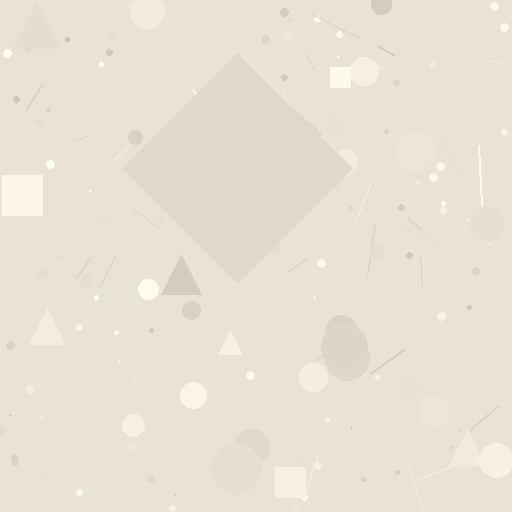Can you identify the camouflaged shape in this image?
The camouflaged shape is a diamond.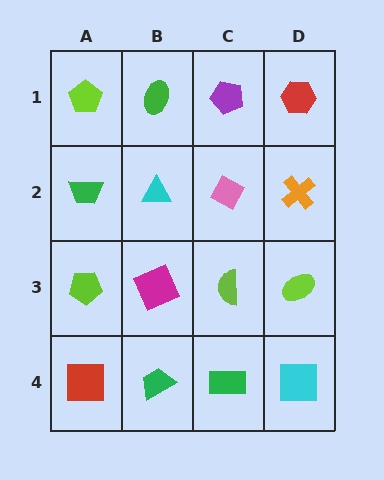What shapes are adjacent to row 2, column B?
A green ellipse (row 1, column B), a magenta square (row 3, column B), a green trapezoid (row 2, column A), a pink diamond (row 2, column C).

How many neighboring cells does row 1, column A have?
2.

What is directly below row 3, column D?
A cyan square.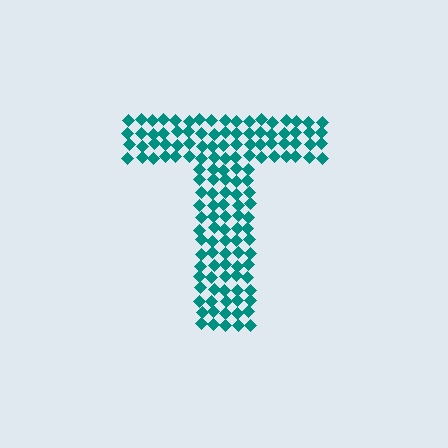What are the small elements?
The small elements are diamonds.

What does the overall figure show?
The overall figure shows the letter T.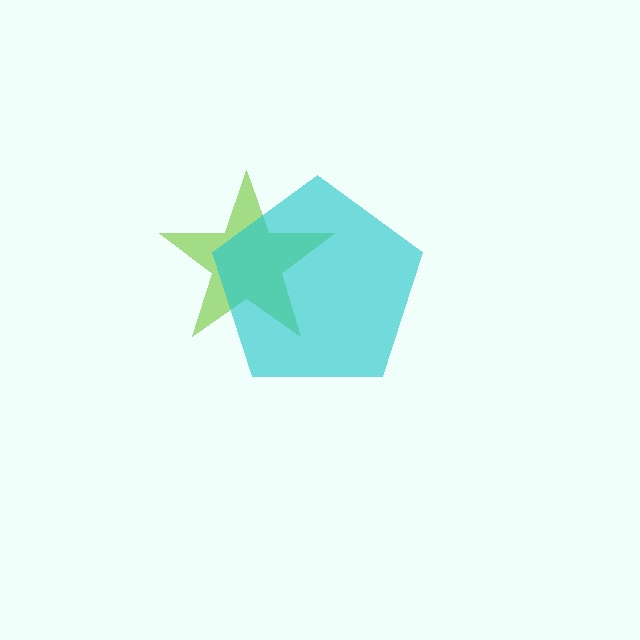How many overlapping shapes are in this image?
There are 2 overlapping shapes in the image.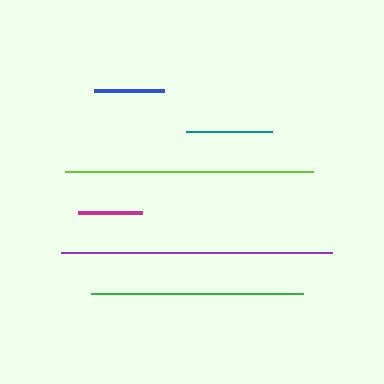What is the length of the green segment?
The green segment is approximately 212 pixels long.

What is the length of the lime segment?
The lime segment is approximately 248 pixels long.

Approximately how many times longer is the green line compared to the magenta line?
The green line is approximately 3.3 times the length of the magenta line.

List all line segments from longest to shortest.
From longest to shortest: purple, lime, green, teal, blue, magenta.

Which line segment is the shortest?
The magenta line is the shortest at approximately 64 pixels.